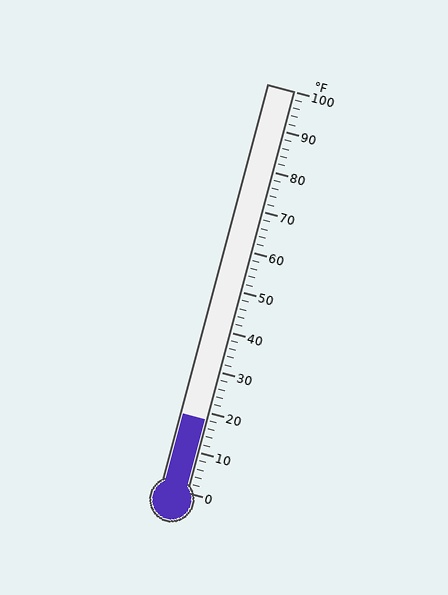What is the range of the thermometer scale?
The thermometer scale ranges from 0°F to 100°F.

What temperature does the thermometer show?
The thermometer shows approximately 18°F.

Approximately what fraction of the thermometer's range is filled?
The thermometer is filled to approximately 20% of its range.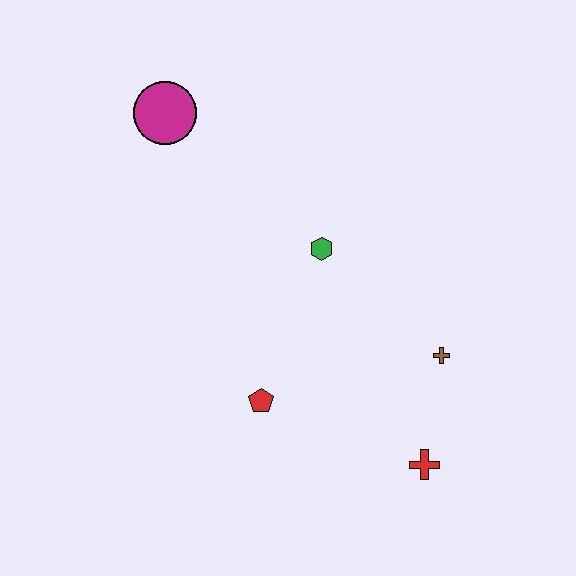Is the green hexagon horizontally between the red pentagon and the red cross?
Yes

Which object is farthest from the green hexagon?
The red cross is farthest from the green hexagon.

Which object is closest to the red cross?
The brown cross is closest to the red cross.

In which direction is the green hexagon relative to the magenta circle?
The green hexagon is to the right of the magenta circle.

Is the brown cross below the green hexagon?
Yes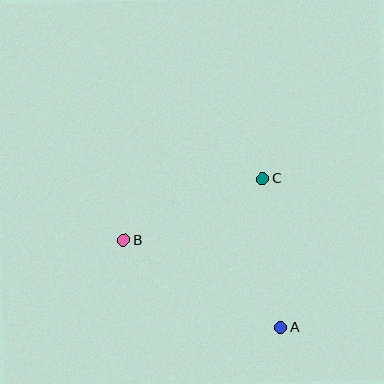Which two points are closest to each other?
Points A and C are closest to each other.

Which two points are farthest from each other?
Points A and B are farthest from each other.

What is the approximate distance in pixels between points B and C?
The distance between B and C is approximately 152 pixels.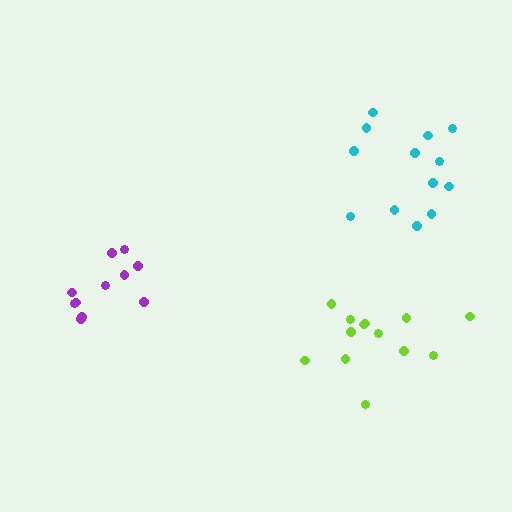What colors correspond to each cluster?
The clusters are colored: cyan, purple, lime.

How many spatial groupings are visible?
There are 3 spatial groupings.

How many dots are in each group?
Group 1: 13 dots, Group 2: 11 dots, Group 3: 13 dots (37 total).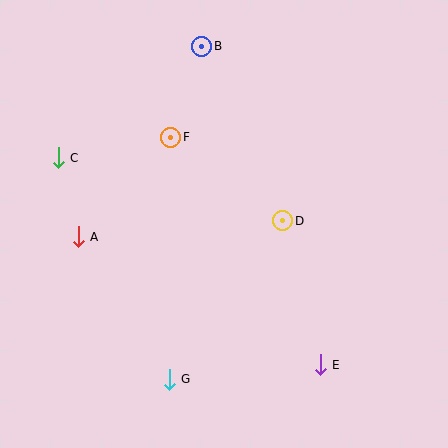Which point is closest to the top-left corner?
Point C is closest to the top-left corner.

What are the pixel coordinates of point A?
Point A is at (78, 237).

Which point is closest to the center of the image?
Point D at (283, 221) is closest to the center.